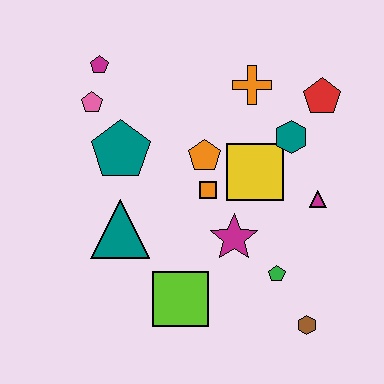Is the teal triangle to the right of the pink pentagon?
Yes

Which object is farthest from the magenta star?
The magenta pentagon is farthest from the magenta star.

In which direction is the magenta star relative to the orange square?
The magenta star is below the orange square.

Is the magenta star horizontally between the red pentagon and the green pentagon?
No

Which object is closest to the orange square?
The orange pentagon is closest to the orange square.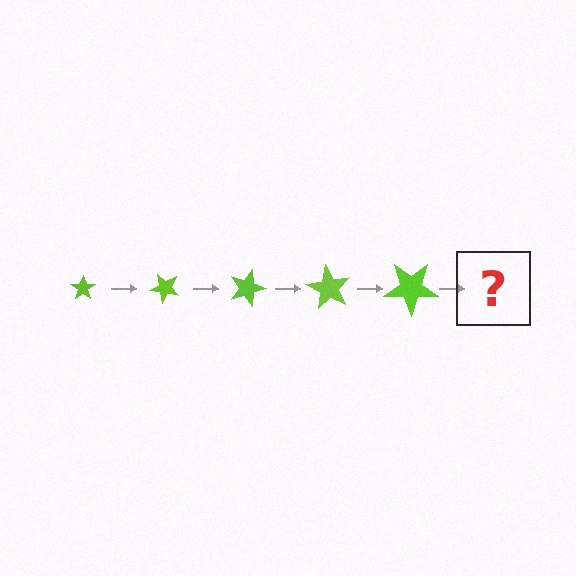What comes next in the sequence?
The next element should be a star, larger than the previous one and rotated 225 degrees from the start.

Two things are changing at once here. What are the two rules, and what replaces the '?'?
The two rules are that the star grows larger each step and it rotates 45 degrees each step. The '?' should be a star, larger than the previous one and rotated 225 degrees from the start.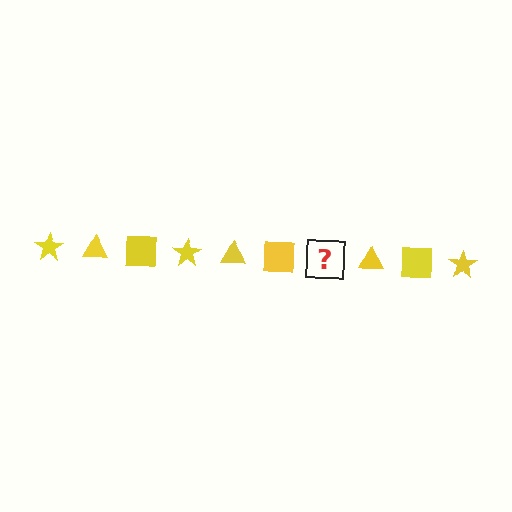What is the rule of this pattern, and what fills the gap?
The rule is that the pattern cycles through star, triangle, square shapes in yellow. The gap should be filled with a yellow star.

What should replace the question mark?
The question mark should be replaced with a yellow star.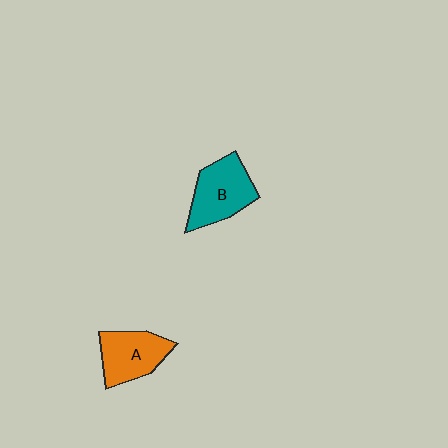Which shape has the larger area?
Shape B (teal).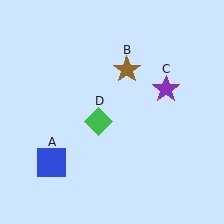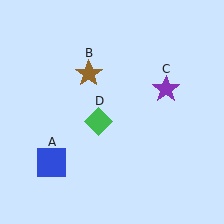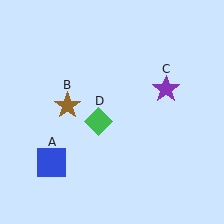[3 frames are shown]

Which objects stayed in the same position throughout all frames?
Blue square (object A) and purple star (object C) and green diamond (object D) remained stationary.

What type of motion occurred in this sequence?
The brown star (object B) rotated counterclockwise around the center of the scene.